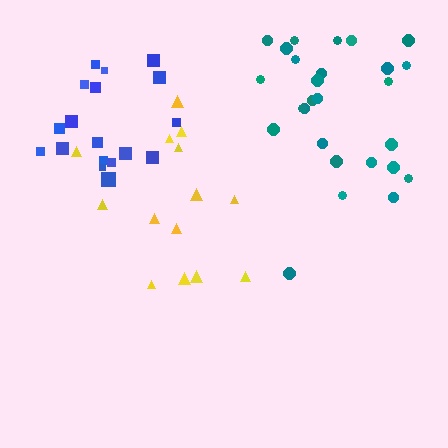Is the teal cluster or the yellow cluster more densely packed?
Teal.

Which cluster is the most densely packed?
Blue.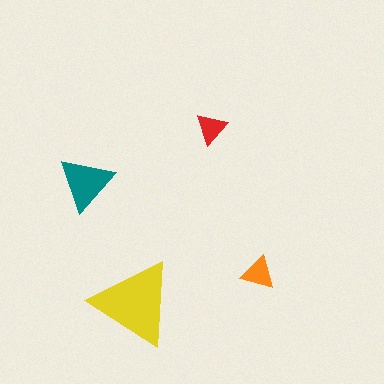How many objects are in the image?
There are 4 objects in the image.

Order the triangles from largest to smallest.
the yellow one, the teal one, the orange one, the red one.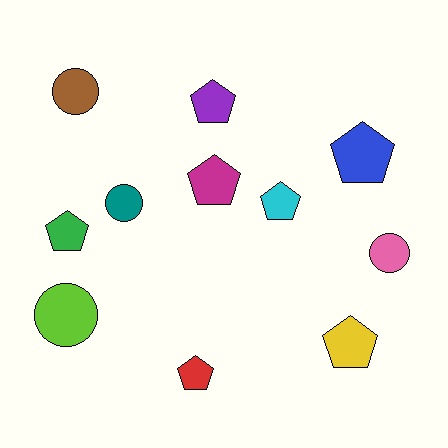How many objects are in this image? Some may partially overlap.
There are 11 objects.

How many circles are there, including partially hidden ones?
There are 4 circles.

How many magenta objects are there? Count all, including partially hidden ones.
There is 1 magenta object.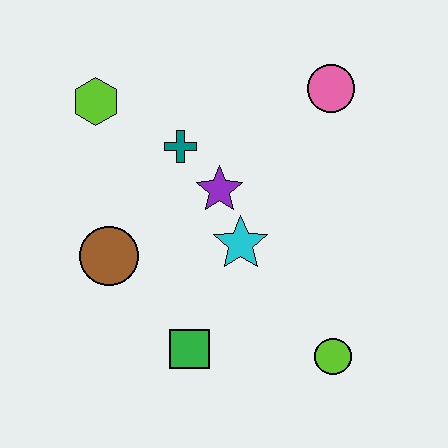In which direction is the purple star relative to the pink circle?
The purple star is to the left of the pink circle.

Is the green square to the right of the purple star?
No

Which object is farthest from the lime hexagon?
The lime circle is farthest from the lime hexagon.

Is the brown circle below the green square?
No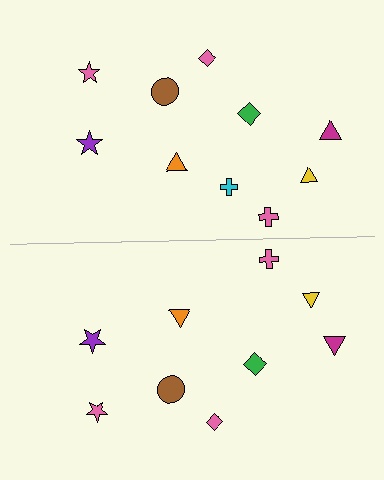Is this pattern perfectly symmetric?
No, the pattern is not perfectly symmetric. A cyan cross is missing from the bottom side.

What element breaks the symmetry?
A cyan cross is missing from the bottom side.